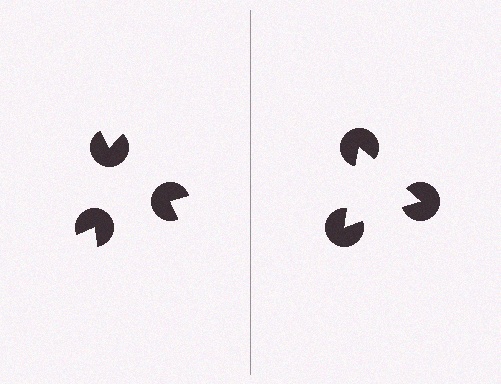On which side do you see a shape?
An illusory triangle appears on the right side. On the left side the wedge cuts are rotated, so no coherent shape forms.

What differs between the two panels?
The pac-man discs are positioned identically on both sides; only the wedge orientations differ. On the right they align to a triangle; on the left they are misaligned.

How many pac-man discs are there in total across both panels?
6 — 3 on each side.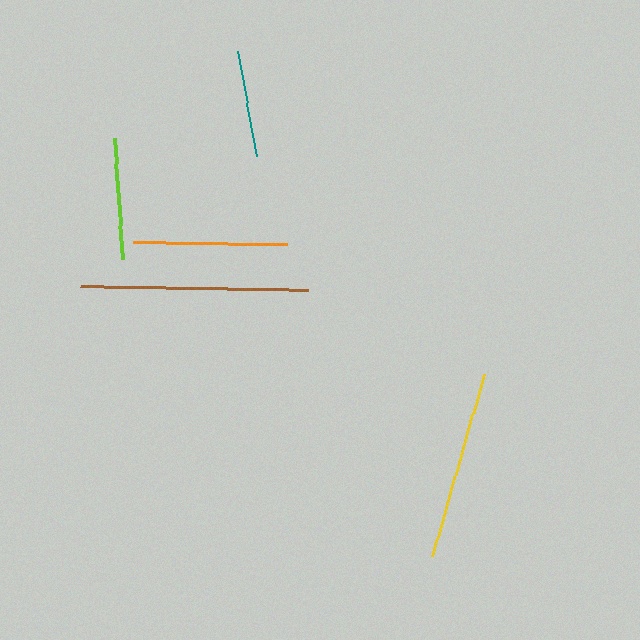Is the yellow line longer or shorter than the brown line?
The brown line is longer than the yellow line.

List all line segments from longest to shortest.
From longest to shortest: brown, yellow, orange, lime, teal.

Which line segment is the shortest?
The teal line is the shortest at approximately 107 pixels.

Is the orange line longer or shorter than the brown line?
The brown line is longer than the orange line.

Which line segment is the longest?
The brown line is the longest at approximately 228 pixels.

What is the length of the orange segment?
The orange segment is approximately 154 pixels long.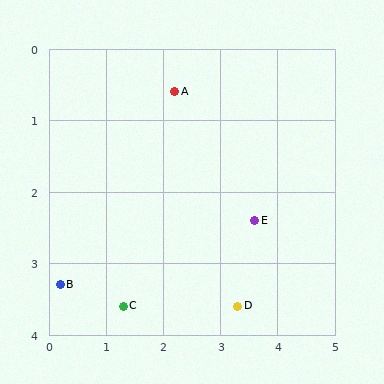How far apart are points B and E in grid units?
Points B and E are about 3.5 grid units apart.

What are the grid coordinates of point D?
Point D is at approximately (3.3, 3.6).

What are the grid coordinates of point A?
Point A is at approximately (2.2, 0.6).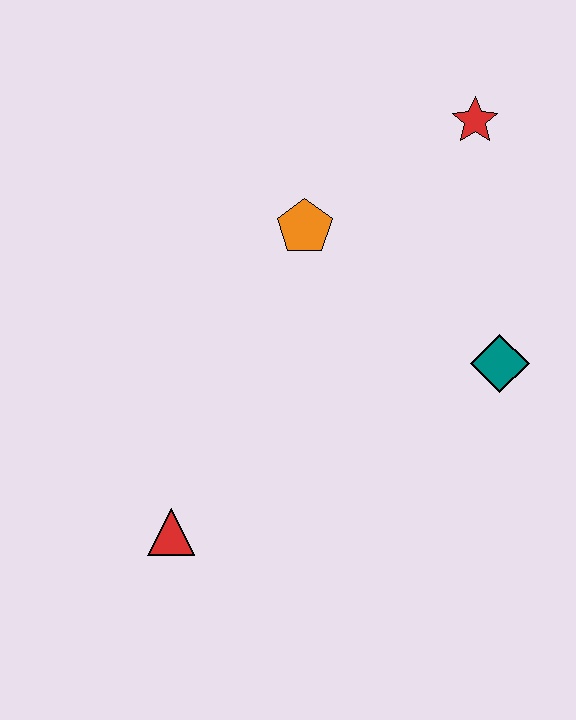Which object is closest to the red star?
The orange pentagon is closest to the red star.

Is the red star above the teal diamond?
Yes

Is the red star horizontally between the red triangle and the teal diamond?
Yes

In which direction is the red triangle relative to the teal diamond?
The red triangle is to the left of the teal diamond.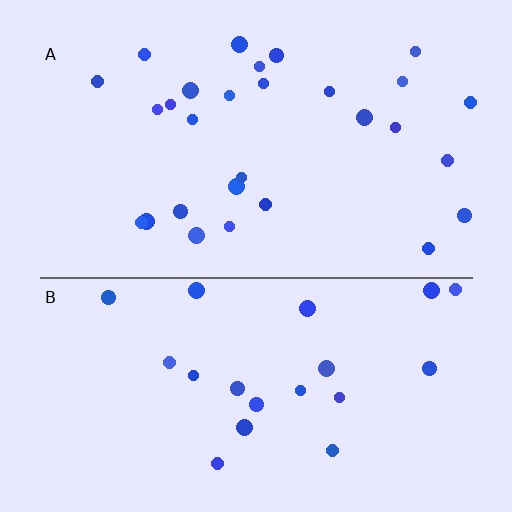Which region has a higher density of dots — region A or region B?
A (the top).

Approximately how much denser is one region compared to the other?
Approximately 1.4× — region A over region B.